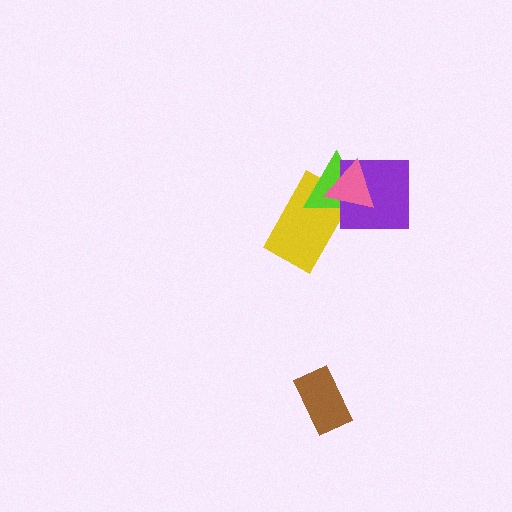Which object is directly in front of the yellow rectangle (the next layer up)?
The lime triangle is directly in front of the yellow rectangle.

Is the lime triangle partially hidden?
Yes, it is partially covered by another shape.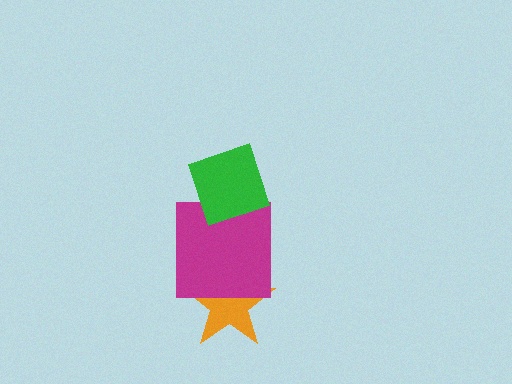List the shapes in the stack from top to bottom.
From top to bottom: the green diamond, the magenta square, the orange star.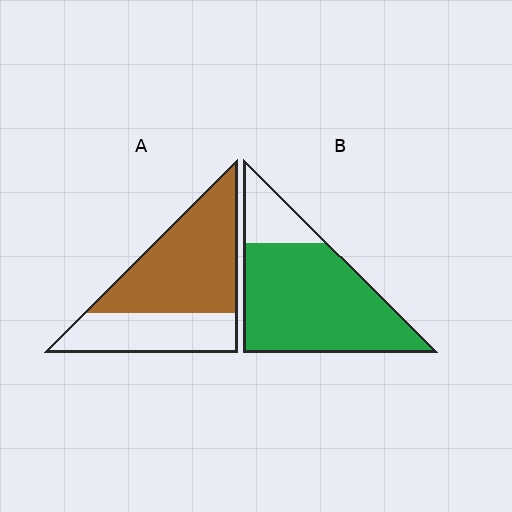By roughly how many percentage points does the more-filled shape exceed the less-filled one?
By roughly 20 percentage points (B over A).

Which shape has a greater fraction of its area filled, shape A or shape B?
Shape B.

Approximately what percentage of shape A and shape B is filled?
A is approximately 65% and B is approximately 80%.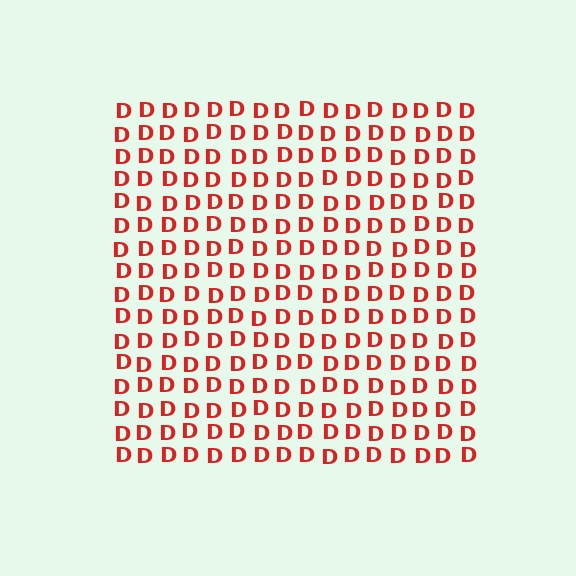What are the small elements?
The small elements are letter D's.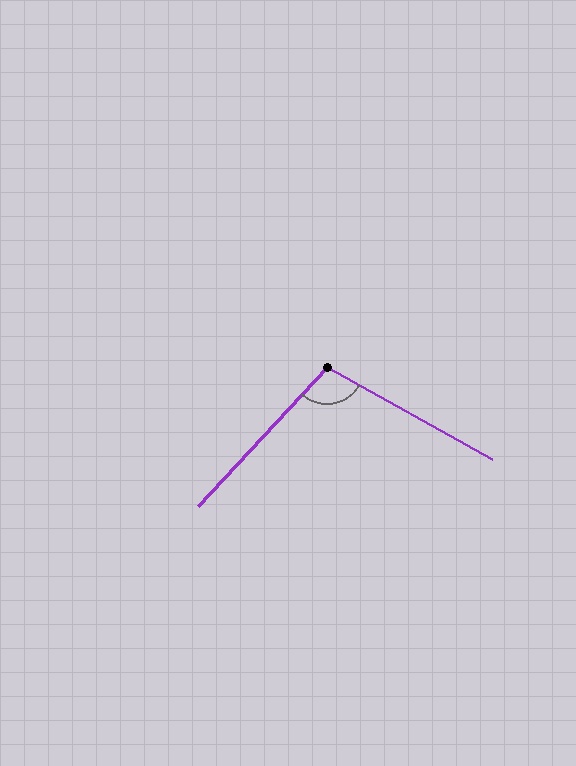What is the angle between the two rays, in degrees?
Approximately 104 degrees.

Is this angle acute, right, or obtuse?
It is obtuse.